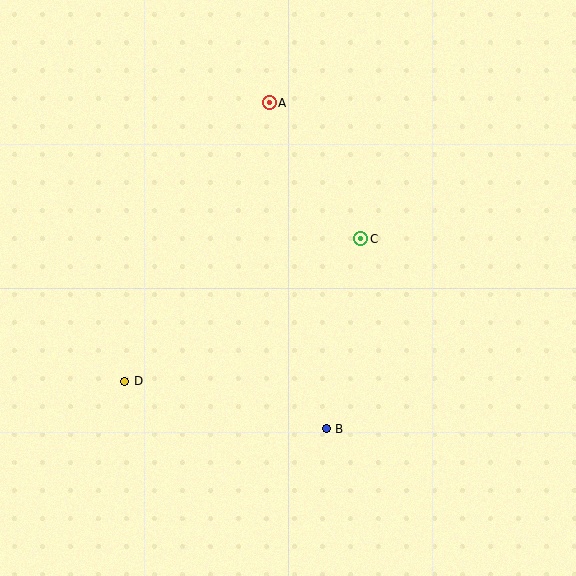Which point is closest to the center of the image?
Point C at (361, 239) is closest to the center.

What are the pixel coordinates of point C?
Point C is at (361, 239).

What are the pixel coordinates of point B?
Point B is at (326, 429).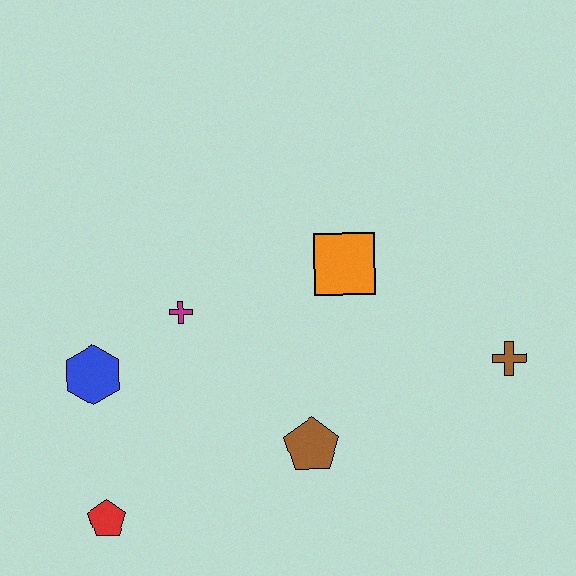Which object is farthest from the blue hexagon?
The brown cross is farthest from the blue hexagon.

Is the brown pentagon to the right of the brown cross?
No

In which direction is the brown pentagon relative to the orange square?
The brown pentagon is below the orange square.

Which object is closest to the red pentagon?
The blue hexagon is closest to the red pentagon.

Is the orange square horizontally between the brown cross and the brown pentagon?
Yes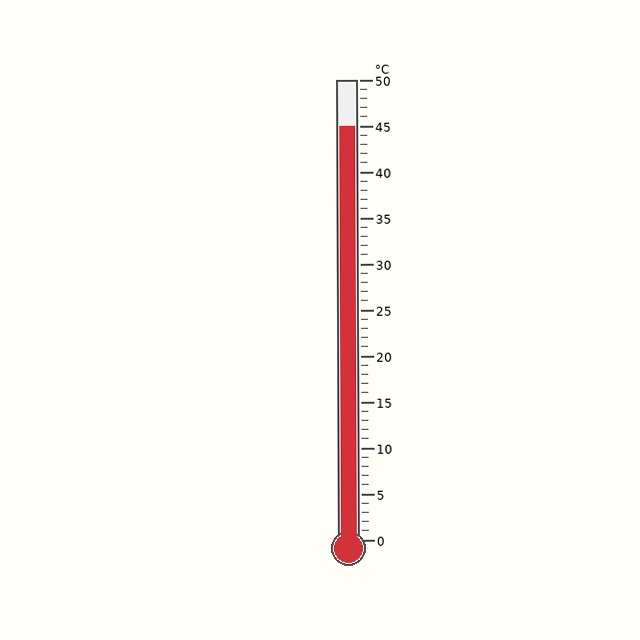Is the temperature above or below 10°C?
The temperature is above 10°C.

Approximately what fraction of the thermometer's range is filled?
The thermometer is filled to approximately 90% of its range.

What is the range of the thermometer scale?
The thermometer scale ranges from 0°C to 50°C.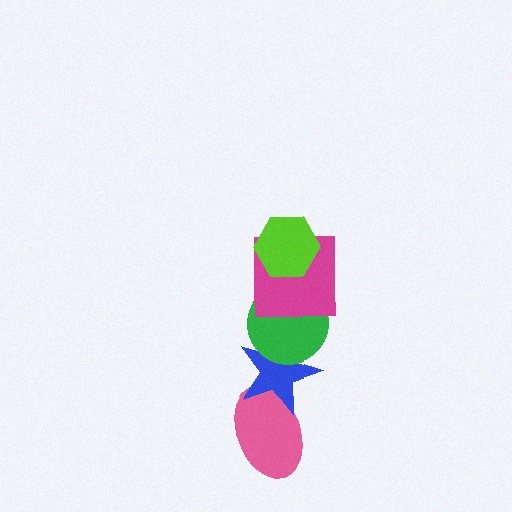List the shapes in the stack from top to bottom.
From top to bottom: the lime hexagon, the magenta square, the green circle, the blue star, the pink ellipse.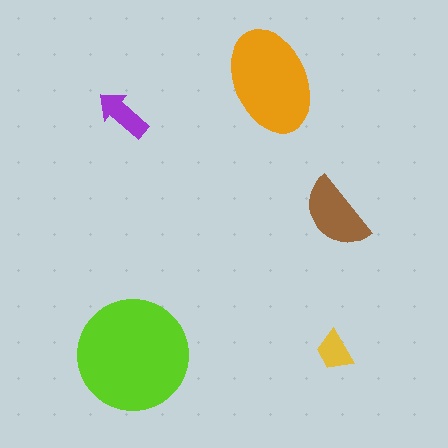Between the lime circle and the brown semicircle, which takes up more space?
The lime circle.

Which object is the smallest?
The yellow trapezoid.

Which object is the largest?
The lime circle.